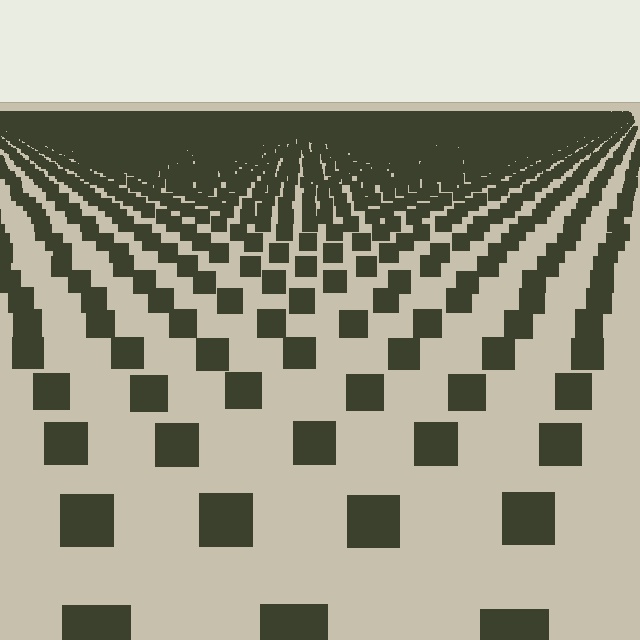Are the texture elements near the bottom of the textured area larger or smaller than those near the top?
Larger. Near the bottom, elements are closer to the viewer and appear at a bigger on-screen size.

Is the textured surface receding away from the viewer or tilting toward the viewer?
The surface is receding away from the viewer. Texture elements get smaller and denser toward the top.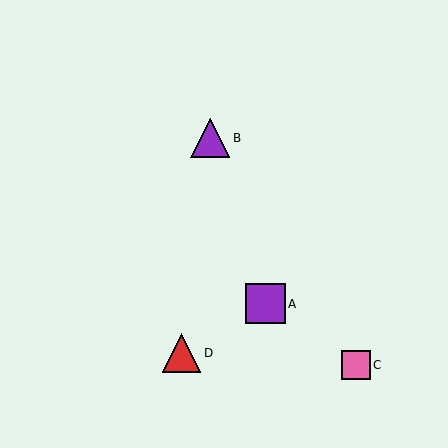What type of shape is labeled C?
Shape C is a pink square.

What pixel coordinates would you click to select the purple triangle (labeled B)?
Click at (210, 138) to select the purple triangle B.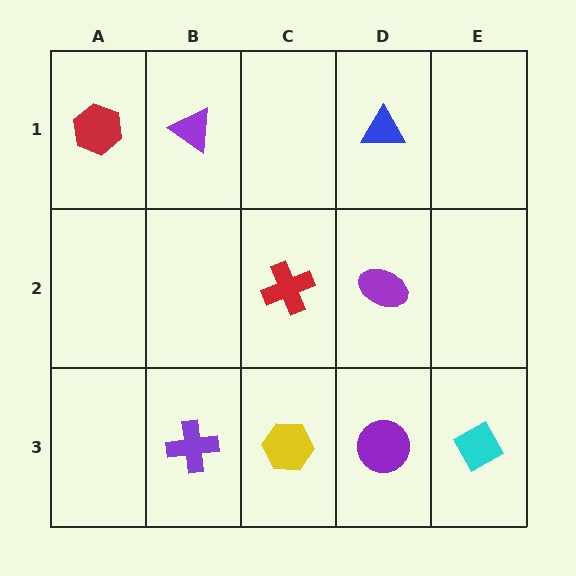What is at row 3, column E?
A cyan diamond.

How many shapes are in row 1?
3 shapes.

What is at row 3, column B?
A purple cross.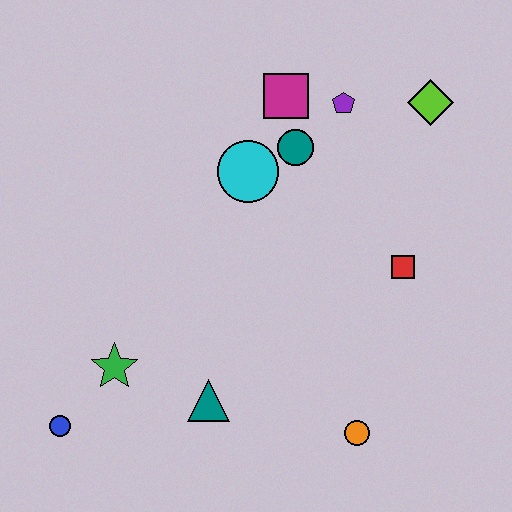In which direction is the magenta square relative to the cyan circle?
The magenta square is above the cyan circle.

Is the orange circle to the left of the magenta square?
No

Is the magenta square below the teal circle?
No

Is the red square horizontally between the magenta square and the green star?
No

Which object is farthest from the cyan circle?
The blue circle is farthest from the cyan circle.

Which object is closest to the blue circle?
The green star is closest to the blue circle.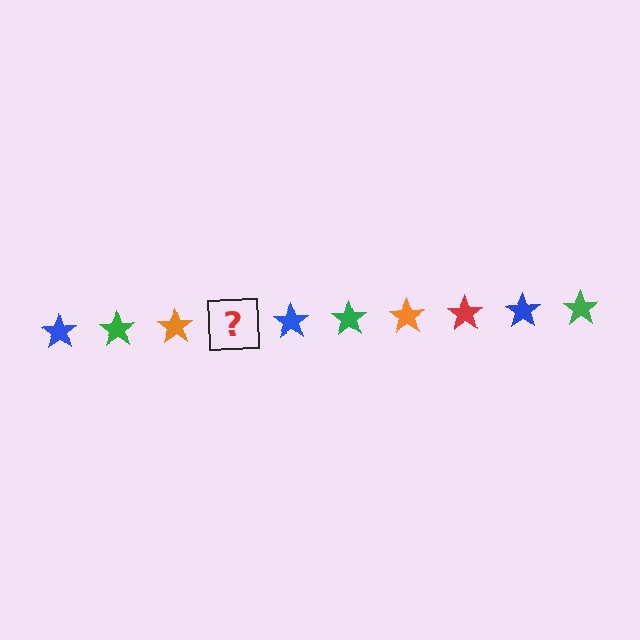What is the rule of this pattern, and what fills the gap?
The rule is that the pattern cycles through blue, green, orange, red stars. The gap should be filled with a red star.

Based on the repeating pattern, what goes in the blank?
The blank should be a red star.